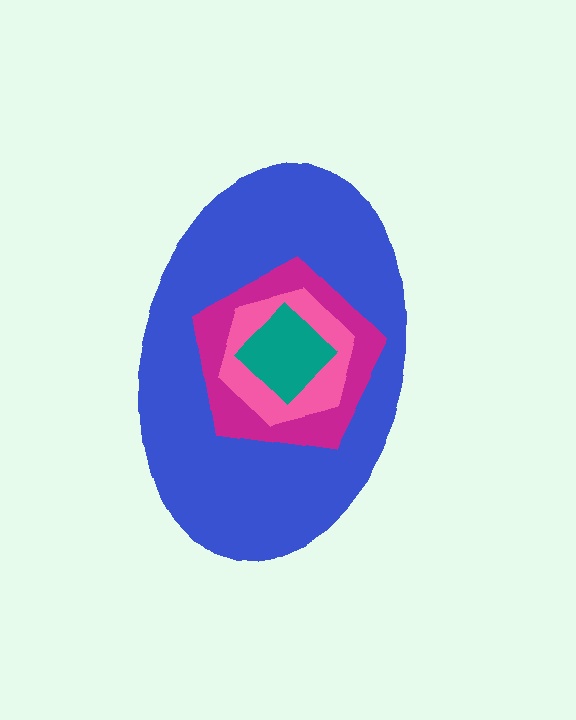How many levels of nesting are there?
4.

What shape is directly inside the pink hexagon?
The teal diamond.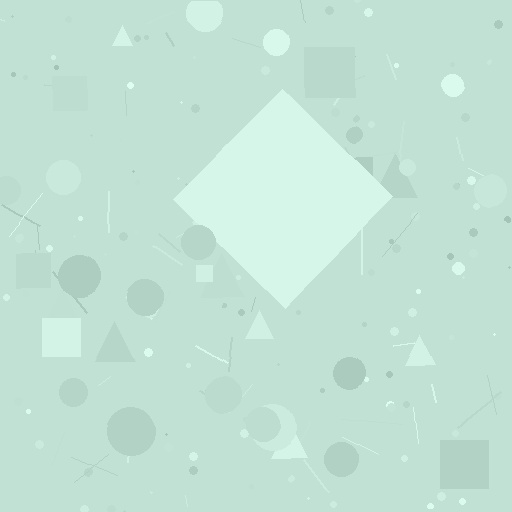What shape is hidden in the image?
A diamond is hidden in the image.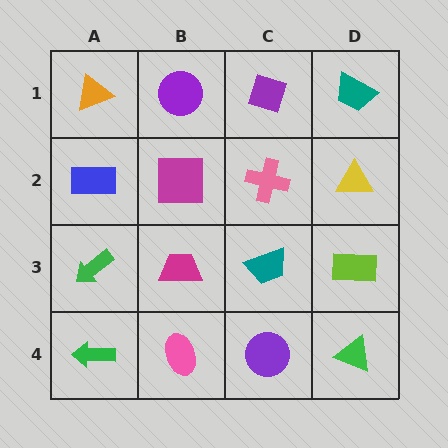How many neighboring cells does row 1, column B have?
3.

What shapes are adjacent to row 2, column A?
An orange triangle (row 1, column A), a green arrow (row 3, column A), a magenta square (row 2, column B).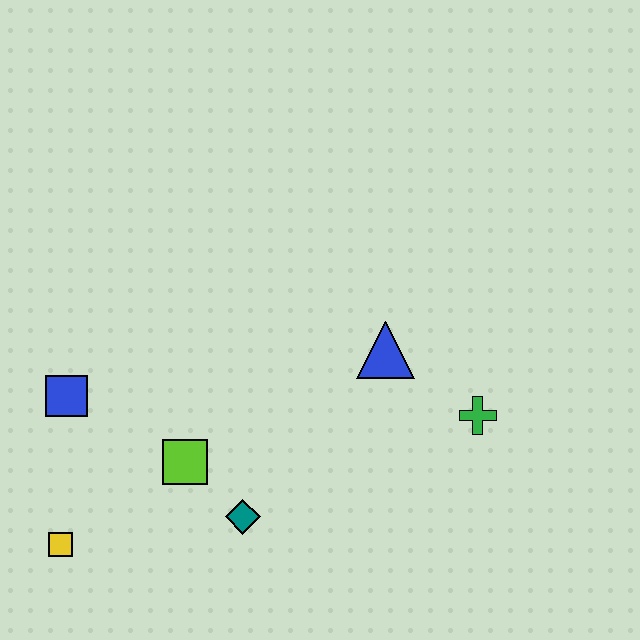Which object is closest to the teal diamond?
The lime square is closest to the teal diamond.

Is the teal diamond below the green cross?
Yes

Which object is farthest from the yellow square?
The green cross is farthest from the yellow square.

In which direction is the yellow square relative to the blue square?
The yellow square is below the blue square.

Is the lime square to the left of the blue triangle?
Yes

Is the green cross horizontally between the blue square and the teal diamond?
No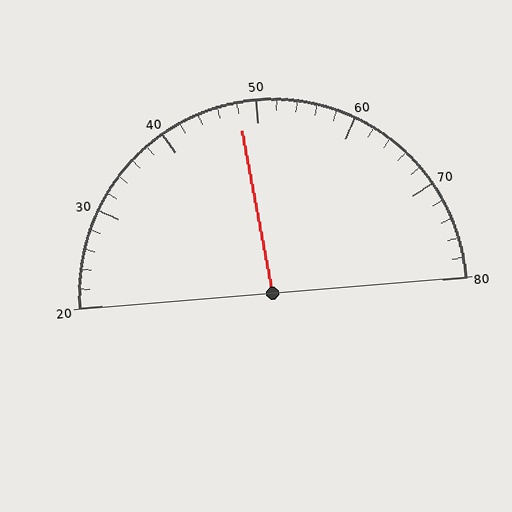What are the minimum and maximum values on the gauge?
The gauge ranges from 20 to 80.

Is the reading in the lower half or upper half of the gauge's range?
The reading is in the lower half of the range (20 to 80).